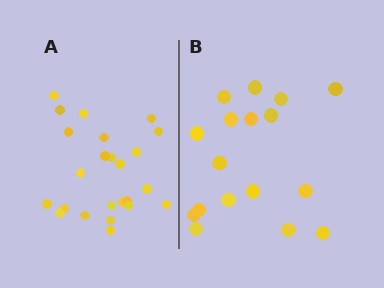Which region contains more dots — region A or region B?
Region A (the left region) has more dots.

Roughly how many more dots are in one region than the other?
Region A has roughly 8 or so more dots than region B.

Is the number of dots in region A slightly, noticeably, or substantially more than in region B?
Region A has noticeably more, but not dramatically so. The ratio is roughly 1.4 to 1.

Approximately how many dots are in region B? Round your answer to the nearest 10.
About 20 dots. (The exact count is 17, which rounds to 20.)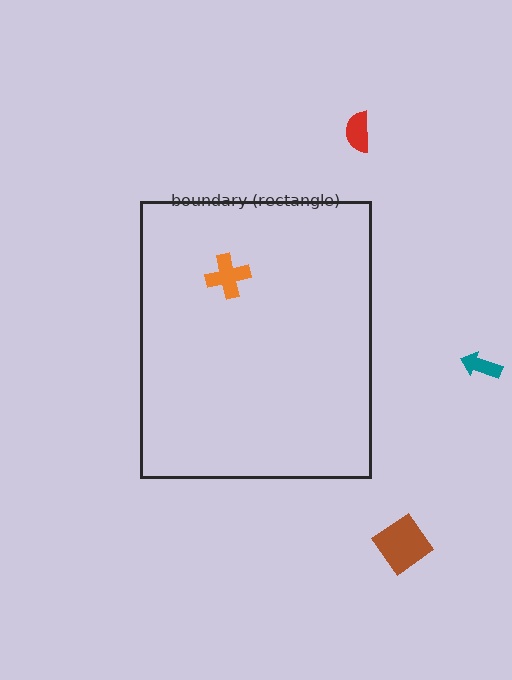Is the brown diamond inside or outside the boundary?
Outside.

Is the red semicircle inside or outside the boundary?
Outside.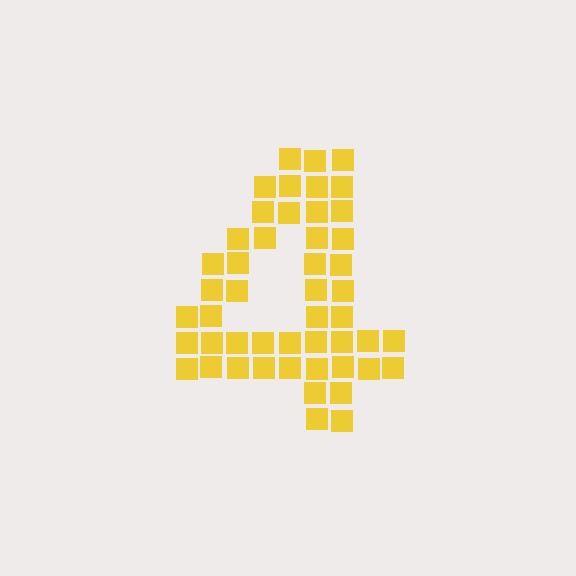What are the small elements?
The small elements are squares.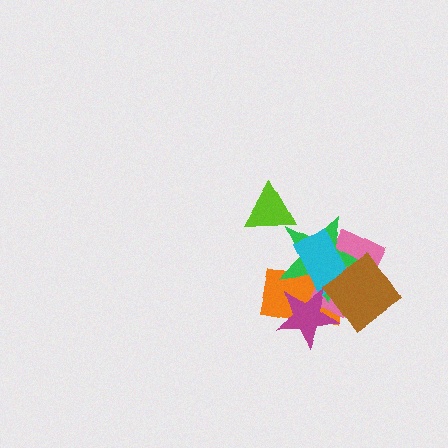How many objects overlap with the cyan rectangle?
5 objects overlap with the cyan rectangle.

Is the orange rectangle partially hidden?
Yes, it is partially covered by another shape.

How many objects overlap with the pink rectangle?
5 objects overlap with the pink rectangle.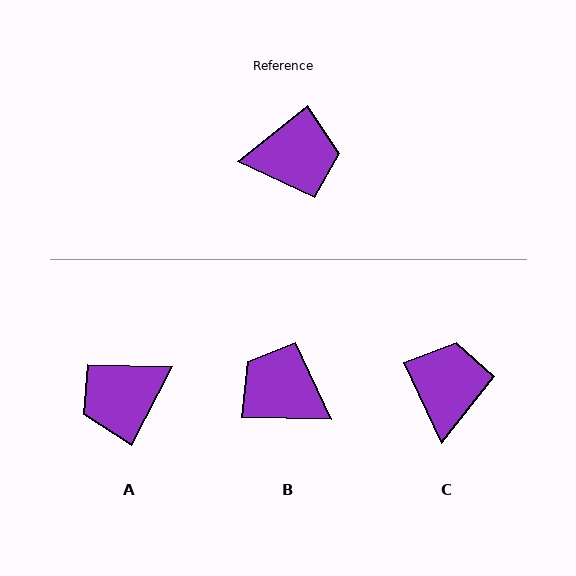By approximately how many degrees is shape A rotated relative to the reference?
Approximately 156 degrees clockwise.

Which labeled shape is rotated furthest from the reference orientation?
A, about 156 degrees away.